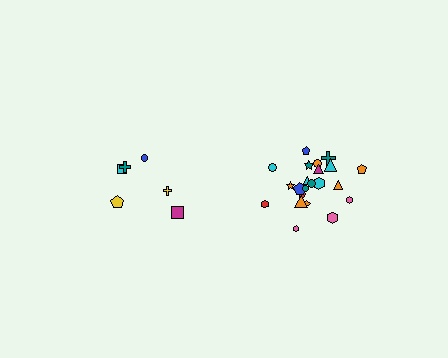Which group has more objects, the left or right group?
The right group.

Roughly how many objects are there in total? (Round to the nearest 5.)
Roughly 30 objects in total.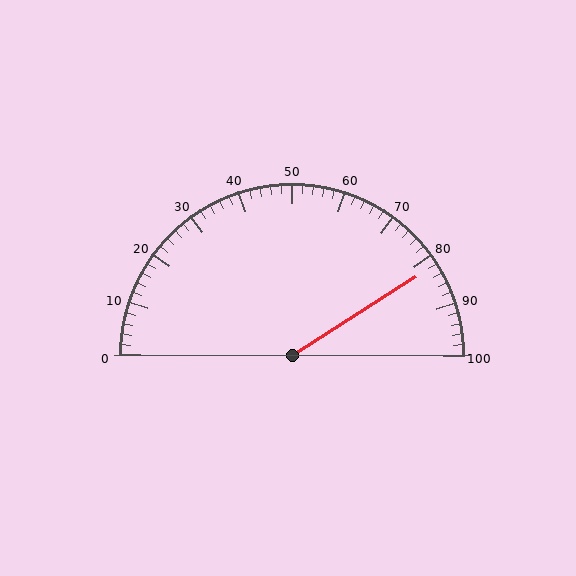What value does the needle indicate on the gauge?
The needle indicates approximately 82.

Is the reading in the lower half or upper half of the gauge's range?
The reading is in the upper half of the range (0 to 100).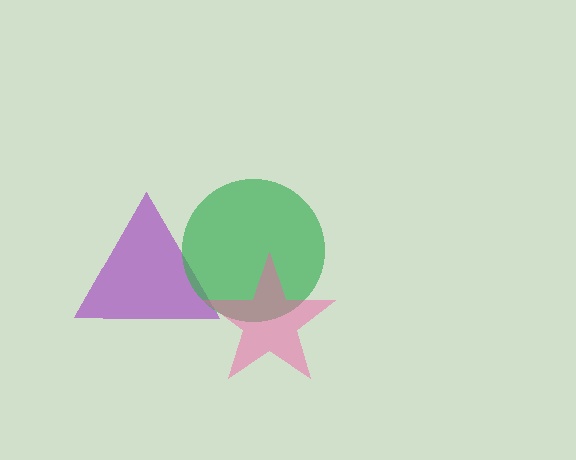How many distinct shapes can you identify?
There are 3 distinct shapes: a purple triangle, a green circle, a pink star.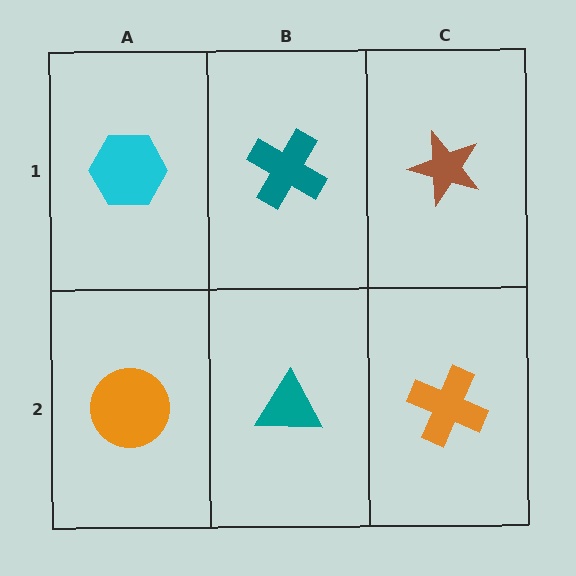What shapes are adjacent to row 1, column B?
A teal triangle (row 2, column B), a cyan hexagon (row 1, column A), a brown star (row 1, column C).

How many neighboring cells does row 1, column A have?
2.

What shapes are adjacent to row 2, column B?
A teal cross (row 1, column B), an orange circle (row 2, column A), an orange cross (row 2, column C).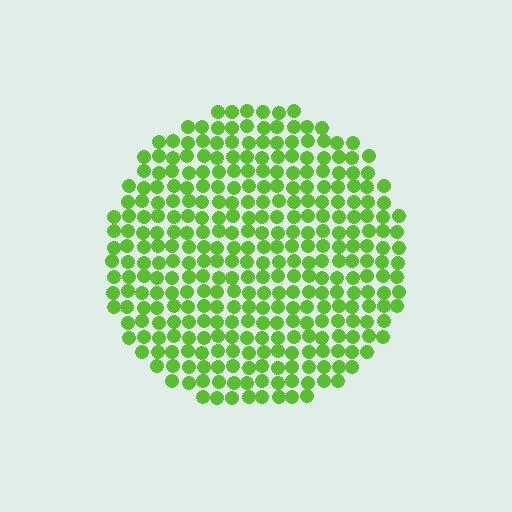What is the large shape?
The large shape is a circle.